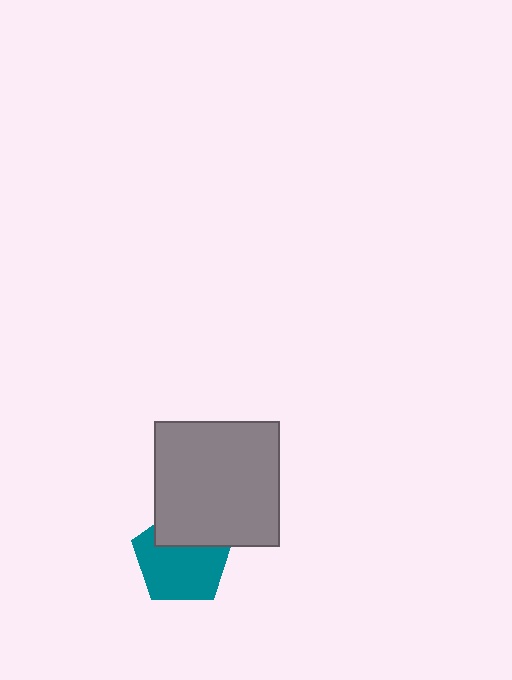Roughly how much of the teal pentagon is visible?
Most of it is visible (roughly 67%).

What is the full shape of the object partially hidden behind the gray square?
The partially hidden object is a teal pentagon.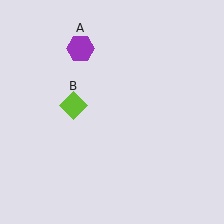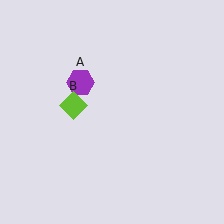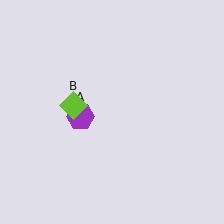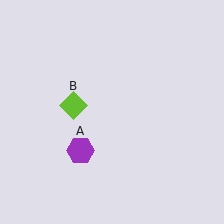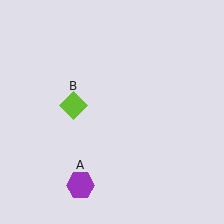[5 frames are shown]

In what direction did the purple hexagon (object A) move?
The purple hexagon (object A) moved down.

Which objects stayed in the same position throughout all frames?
Lime diamond (object B) remained stationary.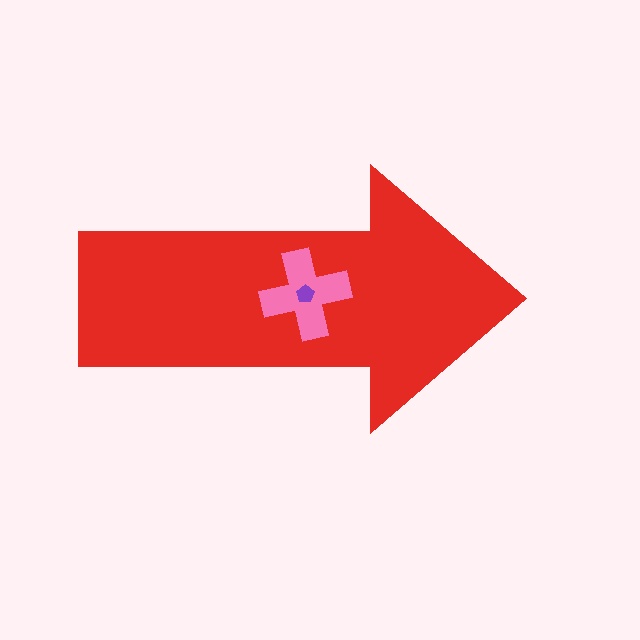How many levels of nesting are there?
3.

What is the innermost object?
The purple pentagon.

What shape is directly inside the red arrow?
The pink cross.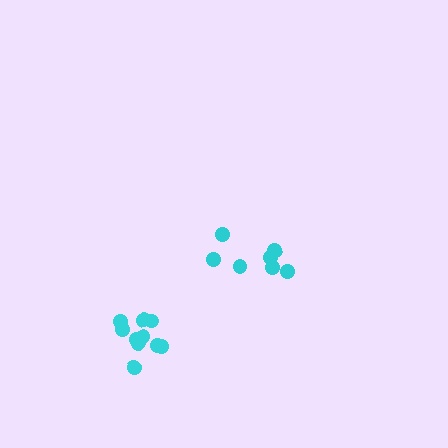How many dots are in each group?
Group 1: 7 dots, Group 2: 11 dots (18 total).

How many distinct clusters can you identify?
There are 2 distinct clusters.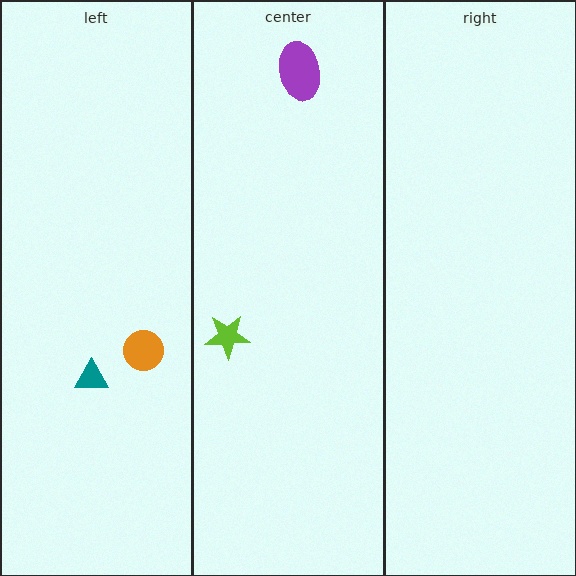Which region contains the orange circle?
The left region.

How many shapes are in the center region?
2.